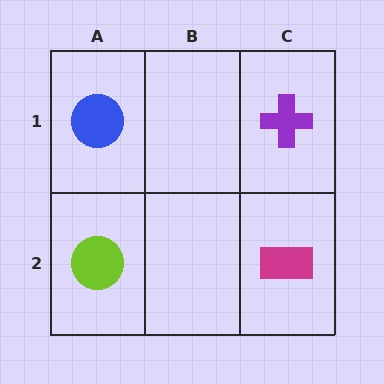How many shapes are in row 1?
2 shapes.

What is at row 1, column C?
A purple cross.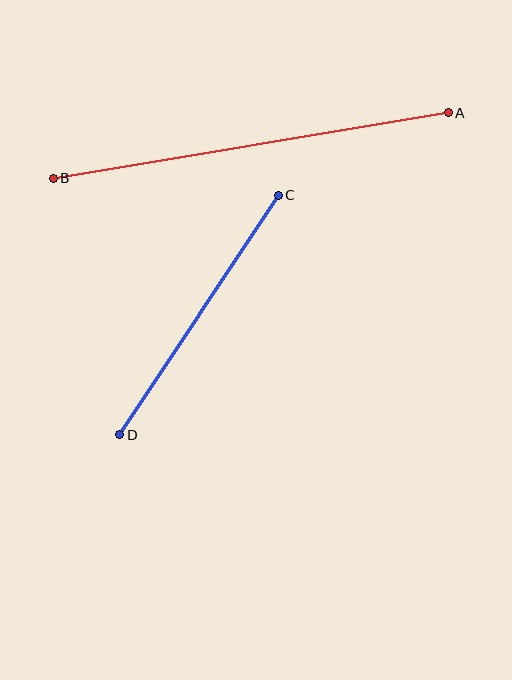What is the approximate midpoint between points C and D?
The midpoint is at approximately (199, 315) pixels.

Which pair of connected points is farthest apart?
Points A and B are farthest apart.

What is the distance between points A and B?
The distance is approximately 400 pixels.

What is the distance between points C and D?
The distance is approximately 287 pixels.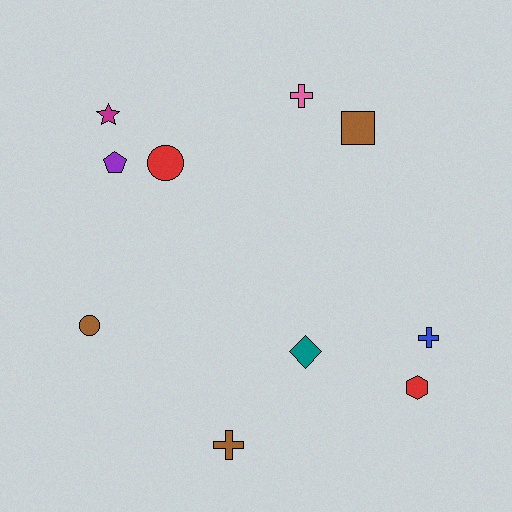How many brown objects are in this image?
There are 3 brown objects.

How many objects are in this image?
There are 10 objects.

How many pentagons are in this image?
There is 1 pentagon.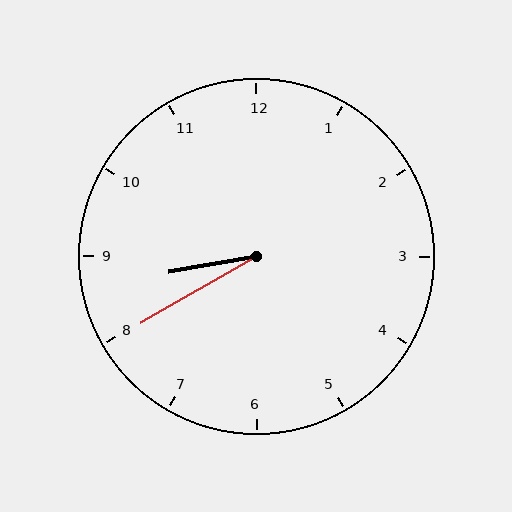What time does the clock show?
8:40.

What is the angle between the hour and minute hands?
Approximately 20 degrees.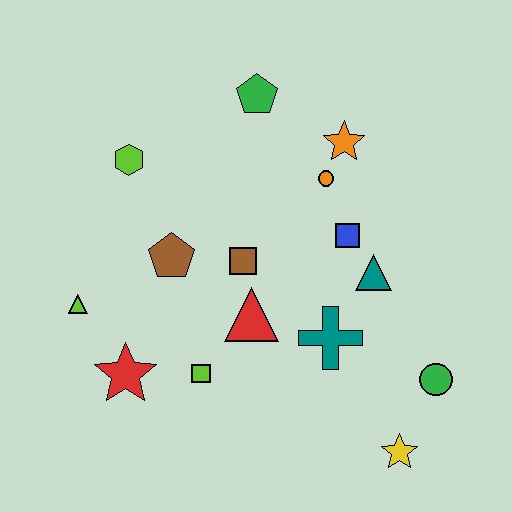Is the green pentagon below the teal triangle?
No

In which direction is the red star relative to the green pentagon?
The red star is below the green pentagon.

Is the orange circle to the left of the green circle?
Yes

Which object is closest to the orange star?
The orange circle is closest to the orange star.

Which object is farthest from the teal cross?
The lime hexagon is farthest from the teal cross.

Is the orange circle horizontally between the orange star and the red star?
Yes